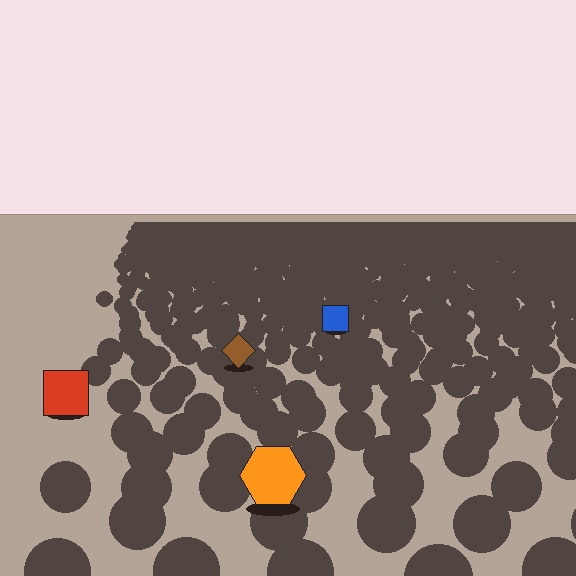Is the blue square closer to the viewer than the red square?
No. The red square is closer — you can tell from the texture gradient: the ground texture is coarser near it.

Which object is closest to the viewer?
The orange hexagon is closest. The texture marks near it are larger and more spread out.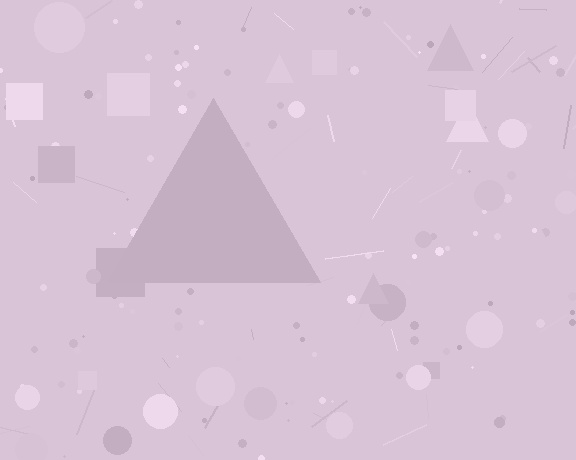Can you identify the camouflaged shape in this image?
The camouflaged shape is a triangle.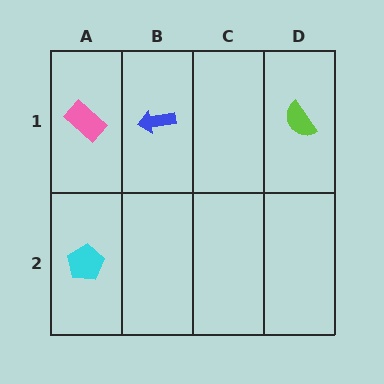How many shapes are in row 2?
1 shape.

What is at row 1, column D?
A lime semicircle.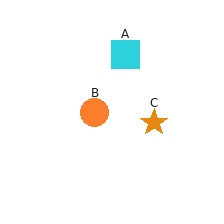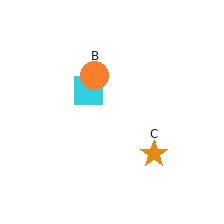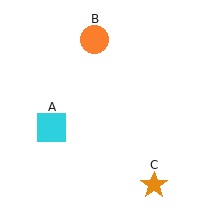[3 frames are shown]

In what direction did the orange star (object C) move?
The orange star (object C) moved down.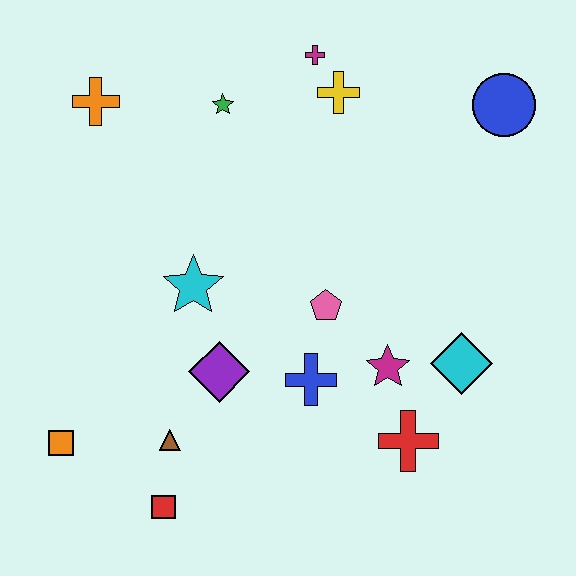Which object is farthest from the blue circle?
The orange square is farthest from the blue circle.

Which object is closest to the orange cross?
The green star is closest to the orange cross.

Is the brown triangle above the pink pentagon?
No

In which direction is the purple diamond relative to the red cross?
The purple diamond is to the left of the red cross.